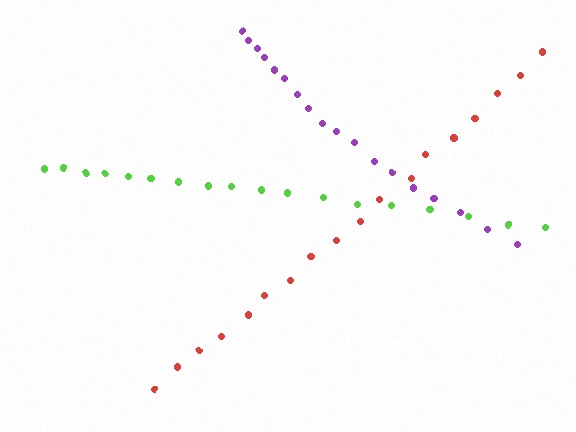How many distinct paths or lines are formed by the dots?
There are 3 distinct paths.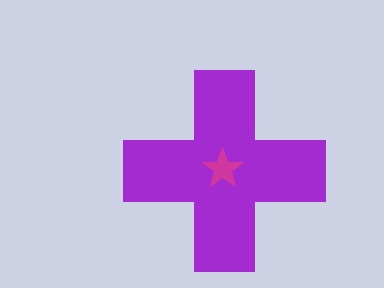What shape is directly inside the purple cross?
The magenta star.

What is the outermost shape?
The purple cross.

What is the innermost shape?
The magenta star.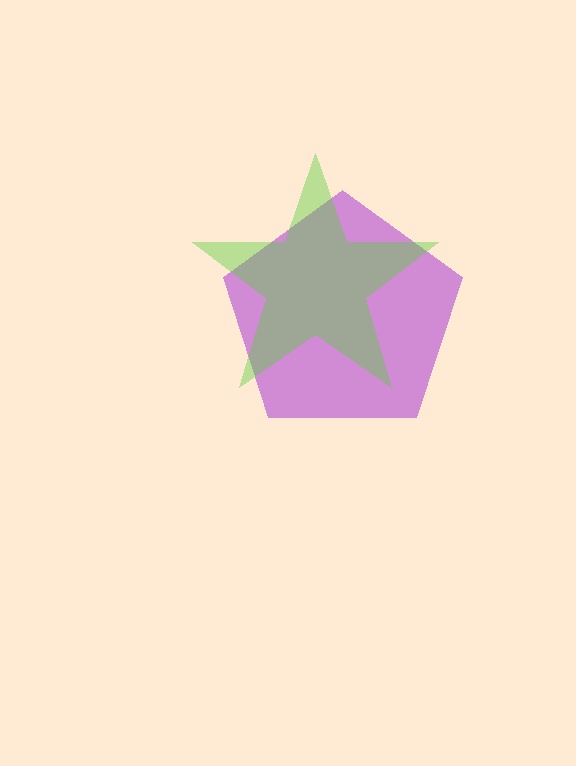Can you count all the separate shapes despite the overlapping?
Yes, there are 2 separate shapes.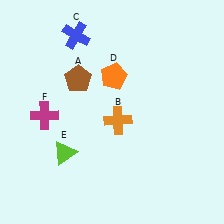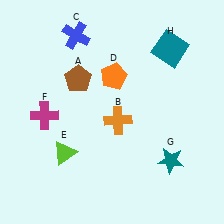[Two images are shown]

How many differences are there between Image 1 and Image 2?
There are 2 differences between the two images.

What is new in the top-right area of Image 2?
A teal square (H) was added in the top-right area of Image 2.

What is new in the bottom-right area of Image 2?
A teal star (G) was added in the bottom-right area of Image 2.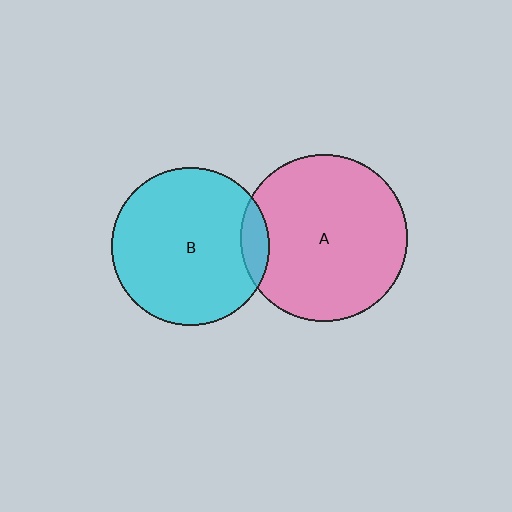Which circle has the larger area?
Circle A (pink).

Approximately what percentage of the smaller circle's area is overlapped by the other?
Approximately 10%.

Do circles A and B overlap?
Yes.